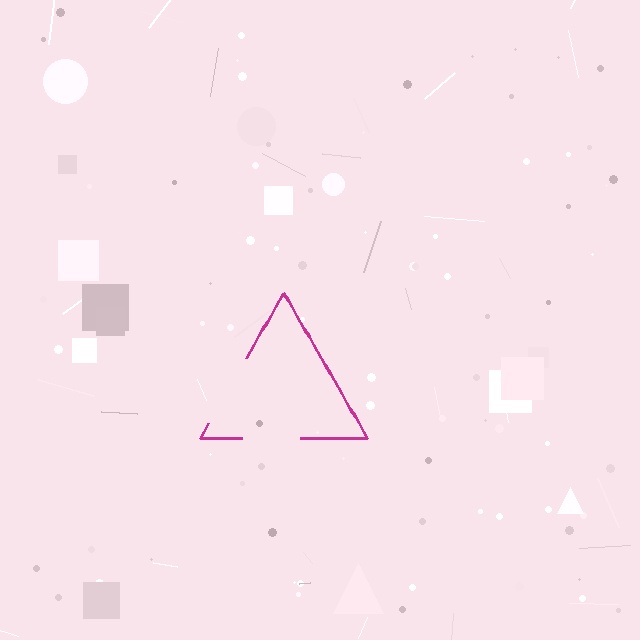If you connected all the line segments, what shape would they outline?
They would outline a triangle.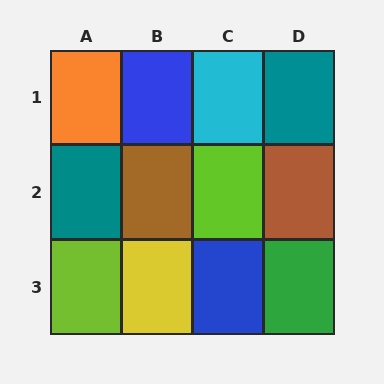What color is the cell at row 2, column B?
Brown.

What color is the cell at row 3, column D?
Green.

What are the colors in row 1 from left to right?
Orange, blue, cyan, teal.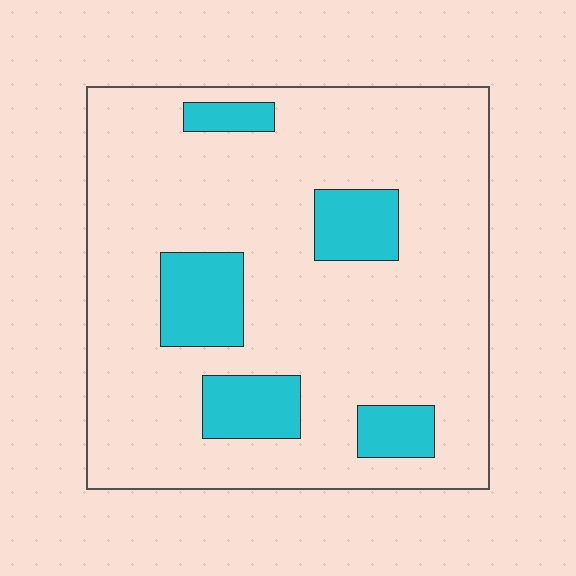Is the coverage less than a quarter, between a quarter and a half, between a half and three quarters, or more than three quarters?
Less than a quarter.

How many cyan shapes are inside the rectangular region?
5.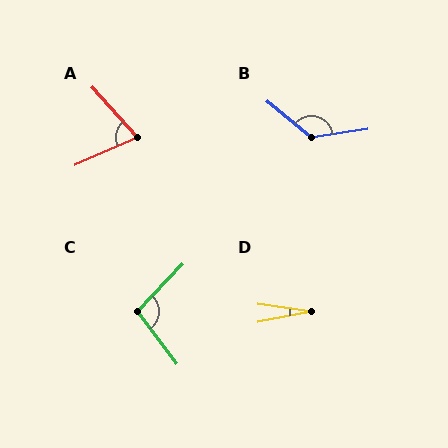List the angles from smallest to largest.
D (18°), A (72°), C (99°), B (132°).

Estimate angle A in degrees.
Approximately 72 degrees.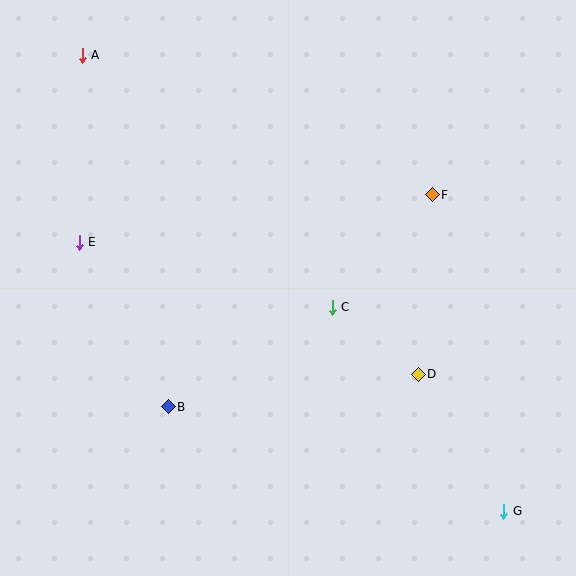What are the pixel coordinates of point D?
Point D is at (418, 374).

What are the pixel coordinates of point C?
Point C is at (332, 307).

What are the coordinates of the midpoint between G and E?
The midpoint between G and E is at (292, 377).